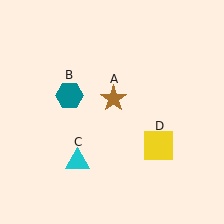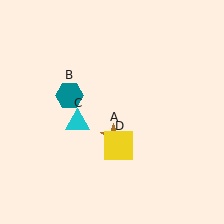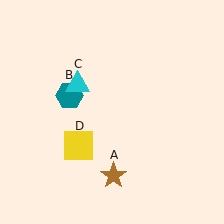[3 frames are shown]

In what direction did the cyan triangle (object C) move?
The cyan triangle (object C) moved up.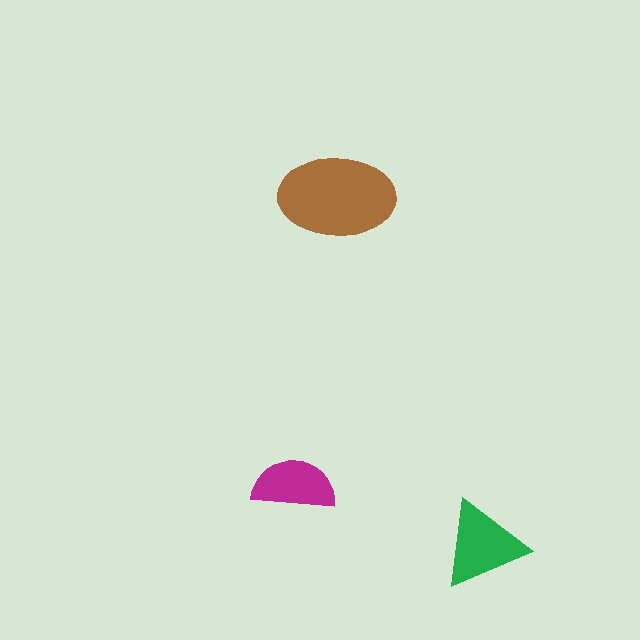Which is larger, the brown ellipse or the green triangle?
The brown ellipse.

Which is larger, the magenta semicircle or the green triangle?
The green triangle.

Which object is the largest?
The brown ellipse.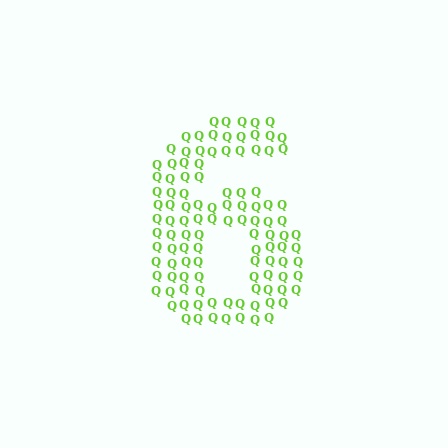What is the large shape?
The large shape is the digit 6.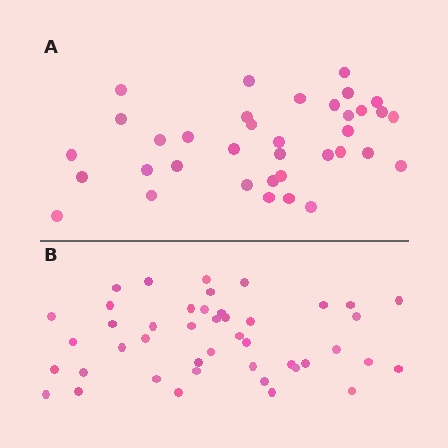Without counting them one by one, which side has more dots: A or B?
Region B (the bottom region) has more dots.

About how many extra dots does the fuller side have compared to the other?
Region B has roughly 8 or so more dots than region A.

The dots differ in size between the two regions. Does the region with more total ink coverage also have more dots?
No. Region A has more total ink coverage because its dots are larger, but region B actually contains more individual dots. Total area can be misleading — the number of items is what matters here.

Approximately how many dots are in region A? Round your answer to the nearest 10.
About 40 dots. (The exact count is 36, which rounds to 40.)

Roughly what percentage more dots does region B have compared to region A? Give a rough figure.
About 20% more.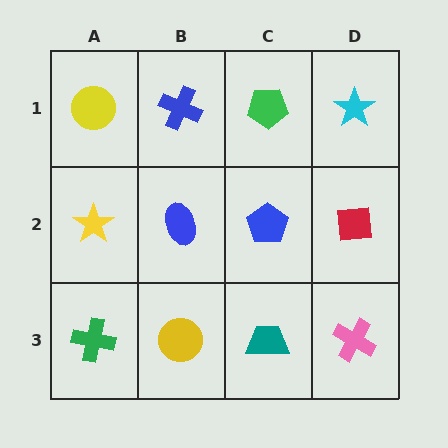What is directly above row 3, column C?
A blue pentagon.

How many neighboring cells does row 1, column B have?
3.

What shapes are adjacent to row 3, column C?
A blue pentagon (row 2, column C), a yellow circle (row 3, column B), a pink cross (row 3, column D).